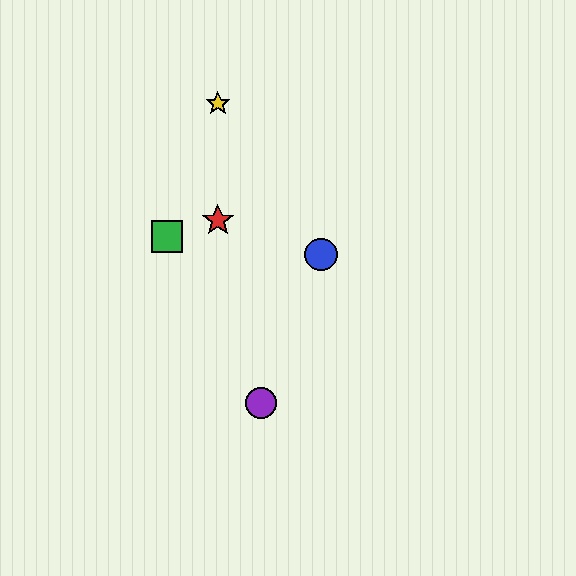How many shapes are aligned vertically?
2 shapes (the red star, the yellow star) are aligned vertically.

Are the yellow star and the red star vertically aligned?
Yes, both are at x≈218.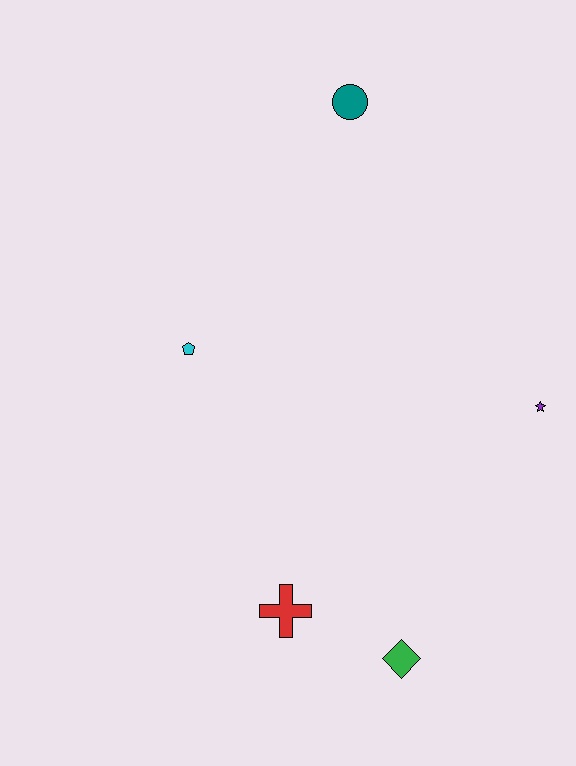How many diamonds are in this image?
There is 1 diamond.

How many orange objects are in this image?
There are no orange objects.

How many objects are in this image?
There are 5 objects.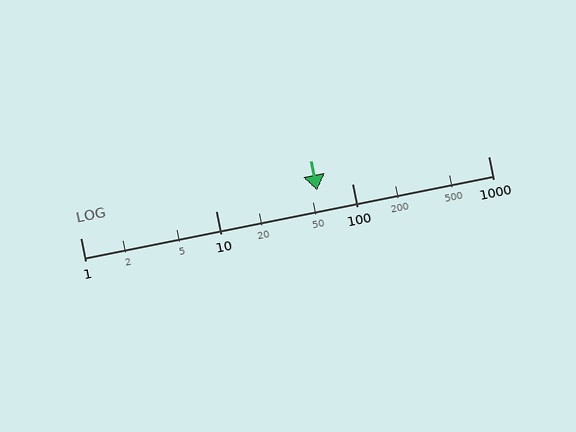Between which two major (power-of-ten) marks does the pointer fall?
The pointer is between 10 and 100.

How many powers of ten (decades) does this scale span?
The scale spans 3 decades, from 1 to 1000.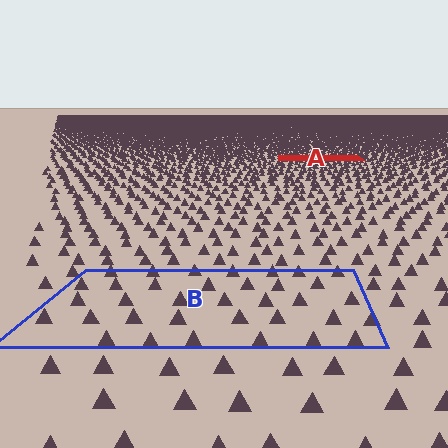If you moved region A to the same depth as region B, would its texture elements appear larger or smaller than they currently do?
They would appear larger. At a closer depth, the same texture elements are projected at a bigger on-screen size.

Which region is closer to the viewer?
Region B is closer. The texture elements there are larger and more spread out.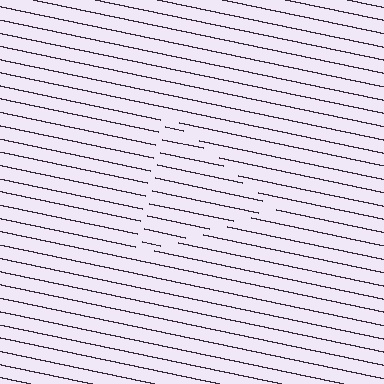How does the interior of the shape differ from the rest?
The interior of the shape contains the same grating, shifted by half a period — the contour is defined by the phase discontinuity where line-ends from the inner and outer gratings abut.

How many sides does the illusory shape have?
3 sides — the line-ends trace a triangle.